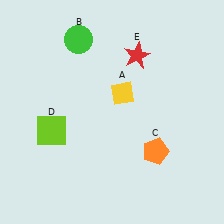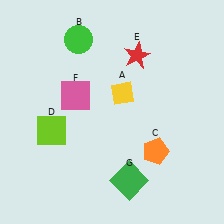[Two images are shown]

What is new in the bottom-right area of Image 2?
A green square (G) was added in the bottom-right area of Image 2.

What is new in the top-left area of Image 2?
A pink square (F) was added in the top-left area of Image 2.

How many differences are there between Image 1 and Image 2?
There are 2 differences between the two images.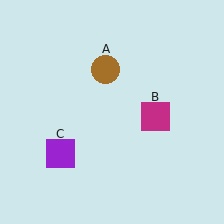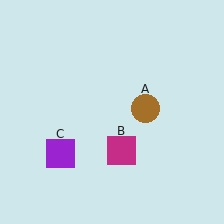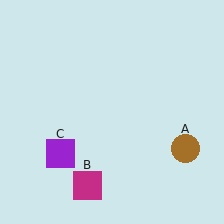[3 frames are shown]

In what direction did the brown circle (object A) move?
The brown circle (object A) moved down and to the right.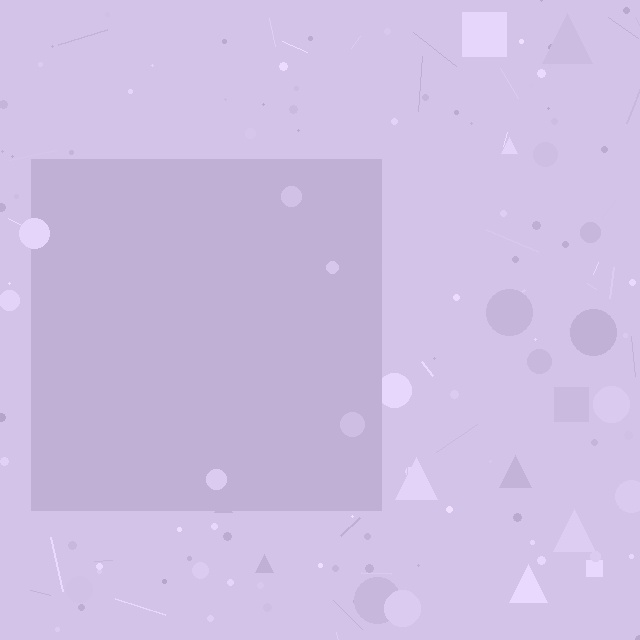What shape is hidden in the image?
A square is hidden in the image.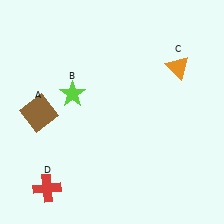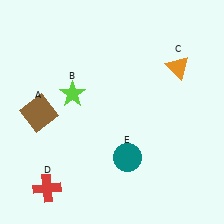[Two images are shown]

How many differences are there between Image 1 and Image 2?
There is 1 difference between the two images.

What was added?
A teal circle (E) was added in Image 2.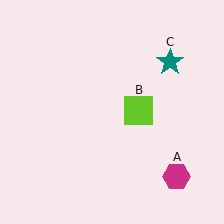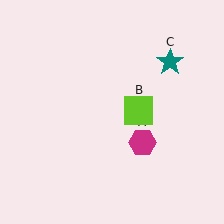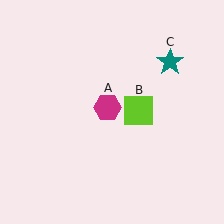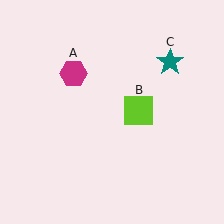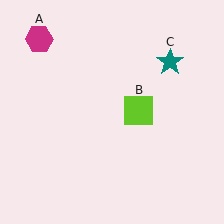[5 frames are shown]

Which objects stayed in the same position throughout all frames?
Lime square (object B) and teal star (object C) remained stationary.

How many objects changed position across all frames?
1 object changed position: magenta hexagon (object A).